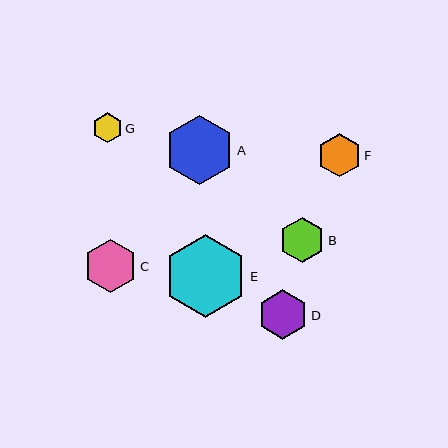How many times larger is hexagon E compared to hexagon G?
Hexagon E is approximately 2.8 times the size of hexagon G.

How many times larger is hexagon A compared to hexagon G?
Hexagon A is approximately 2.3 times the size of hexagon G.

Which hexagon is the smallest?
Hexagon G is the smallest with a size of approximately 30 pixels.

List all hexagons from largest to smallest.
From largest to smallest: E, A, C, D, B, F, G.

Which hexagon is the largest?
Hexagon E is the largest with a size of approximately 83 pixels.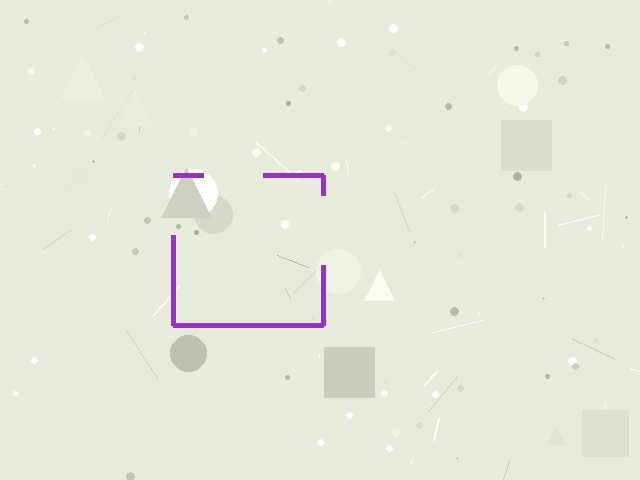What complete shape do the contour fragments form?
The contour fragments form a square.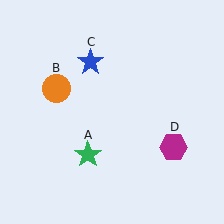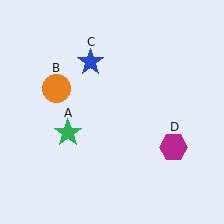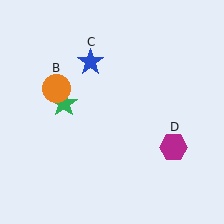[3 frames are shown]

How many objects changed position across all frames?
1 object changed position: green star (object A).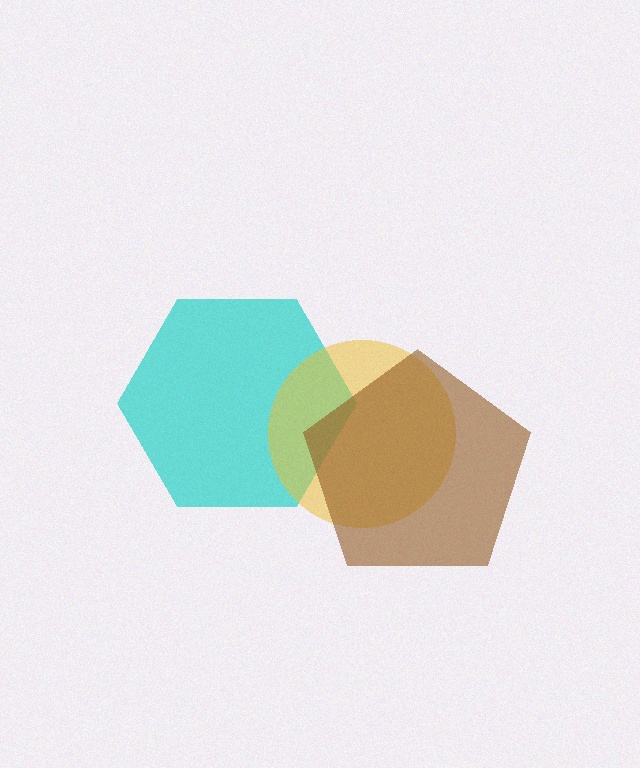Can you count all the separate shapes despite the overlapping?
Yes, there are 3 separate shapes.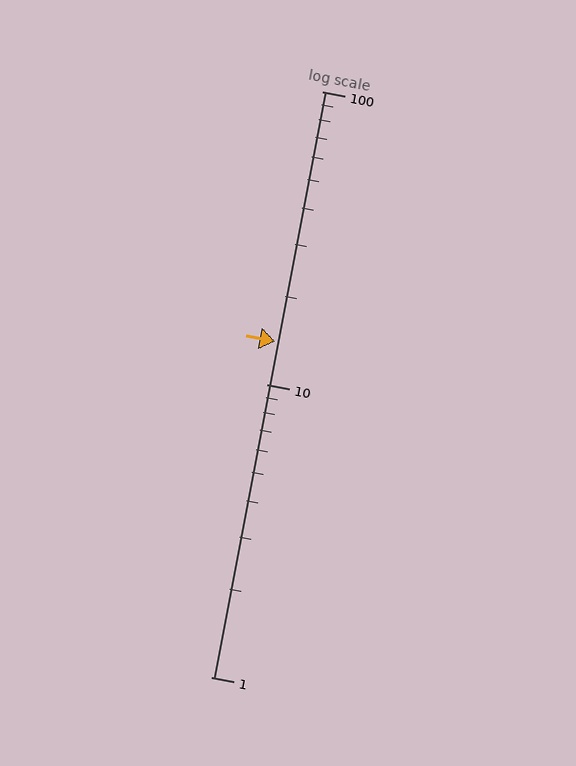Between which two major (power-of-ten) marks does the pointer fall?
The pointer is between 10 and 100.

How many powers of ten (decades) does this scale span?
The scale spans 2 decades, from 1 to 100.